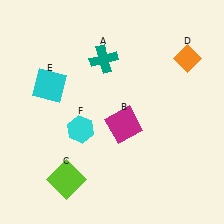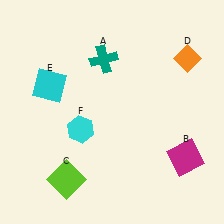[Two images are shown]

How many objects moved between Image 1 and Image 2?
1 object moved between the two images.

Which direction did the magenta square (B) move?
The magenta square (B) moved right.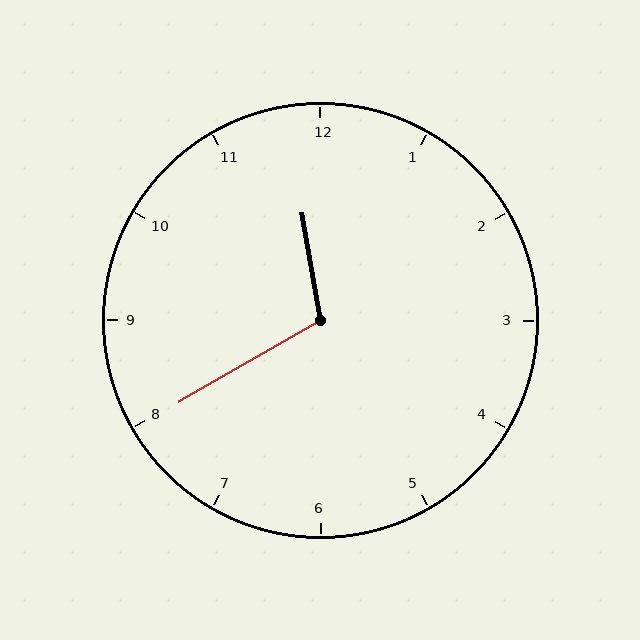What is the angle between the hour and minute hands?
Approximately 110 degrees.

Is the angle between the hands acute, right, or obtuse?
It is obtuse.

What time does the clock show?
11:40.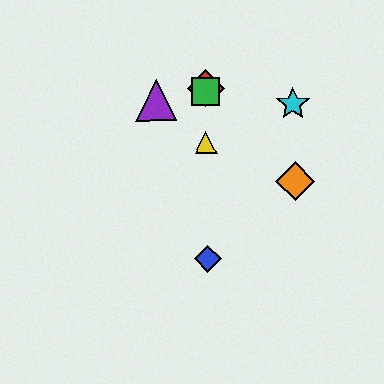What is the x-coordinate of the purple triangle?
The purple triangle is at x≈156.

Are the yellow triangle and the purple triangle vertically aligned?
No, the yellow triangle is at x≈206 and the purple triangle is at x≈156.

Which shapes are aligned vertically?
The red diamond, the blue diamond, the green square, the yellow triangle are aligned vertically.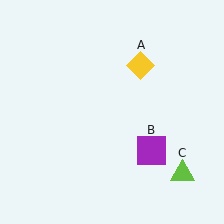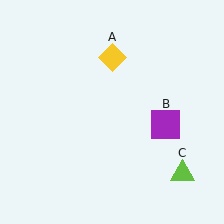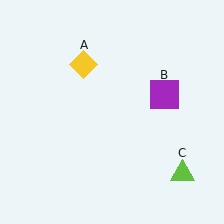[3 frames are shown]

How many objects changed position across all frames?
2 objects changed position: yellow diamond (object A), purple square (object B).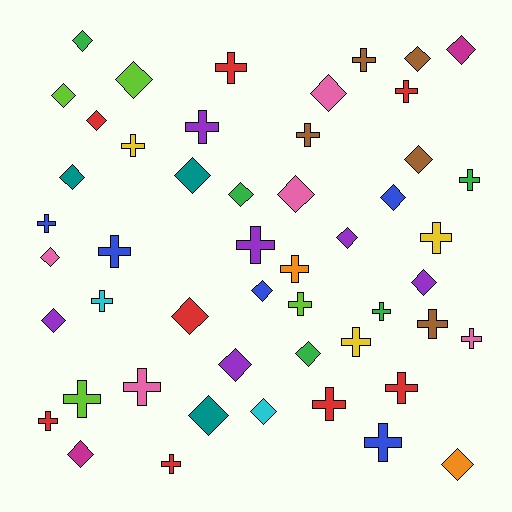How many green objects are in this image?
There are 5 green objects.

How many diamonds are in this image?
There are 25 diamonds.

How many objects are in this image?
There are 50 objects.